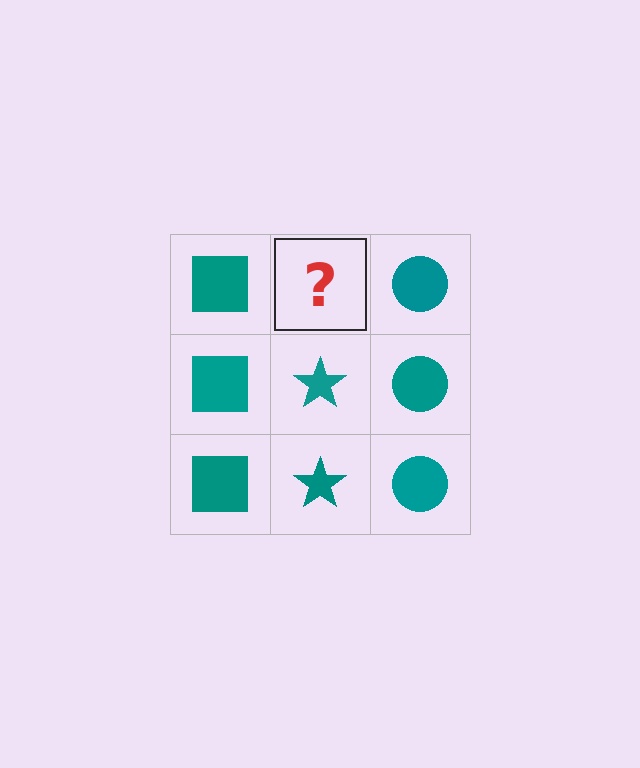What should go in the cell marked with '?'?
The missing cell should contain a teal star.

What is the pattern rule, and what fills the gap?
The rule is that each column has a consistent shape. The gap should be filled with a teal star.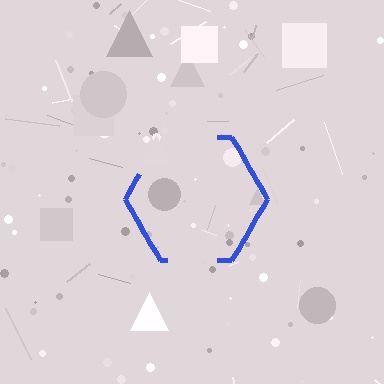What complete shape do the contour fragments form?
The contour fragments form a hexagon.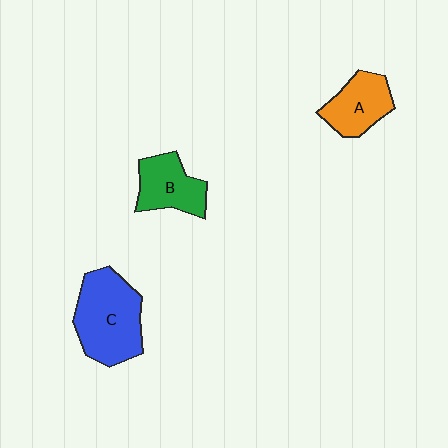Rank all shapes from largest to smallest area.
From largest to smallest: C (blue), B (green), A (orange).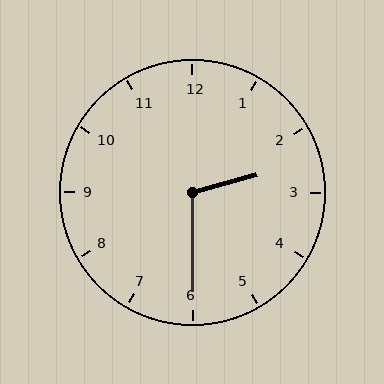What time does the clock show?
2:30.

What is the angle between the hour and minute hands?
Approximately 105 degrees.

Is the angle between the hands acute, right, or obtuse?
It is obtuse.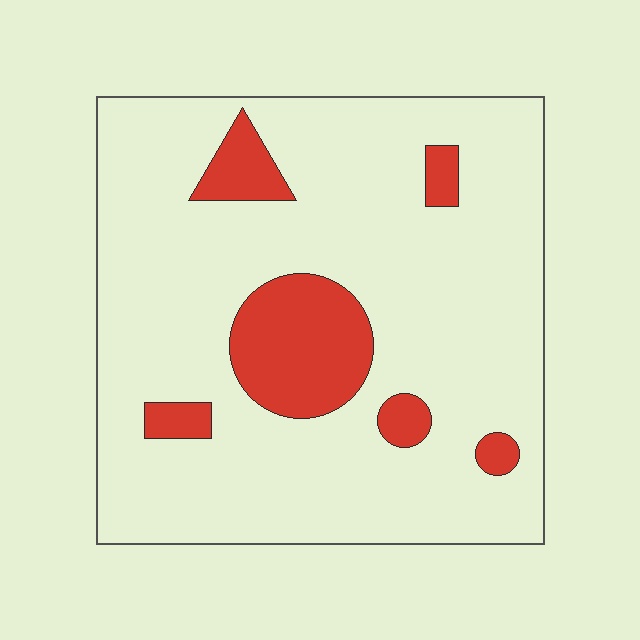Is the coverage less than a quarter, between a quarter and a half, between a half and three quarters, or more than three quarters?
Less than a quarter.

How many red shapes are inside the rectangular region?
6.